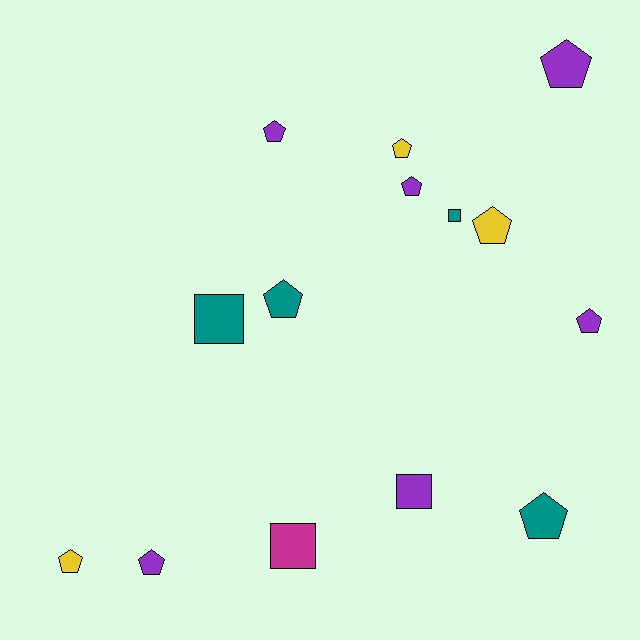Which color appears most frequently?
Purple, with 6 objects.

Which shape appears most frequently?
Pentagon, with 10 objects.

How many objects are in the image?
There are 14 objects.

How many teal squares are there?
There are 2 teal squares.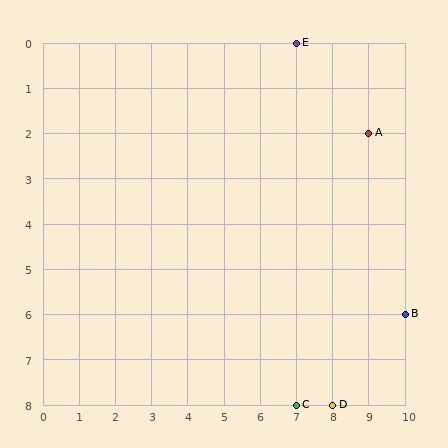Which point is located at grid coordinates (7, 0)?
Point E is at (7, 0).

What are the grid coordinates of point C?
Point C is at grid coordinates (7, 8).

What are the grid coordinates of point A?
Point A is at grid coordinates (9, 2).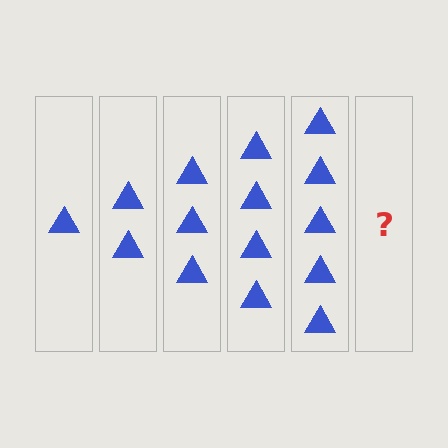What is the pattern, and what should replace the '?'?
The pattern is that each step adds one more triangle. The '?' should be 6 triangles.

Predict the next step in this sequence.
The next step is 6 triangles.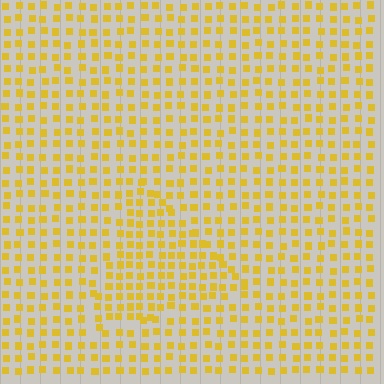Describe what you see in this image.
The image contains small yellow elements arranged at two different densities. A triangle-shaped region is visible where the elements are more densely packed than the surrounding area.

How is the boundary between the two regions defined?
The boundary is defined by a change in element density (approximately 1.5x ratio). All elements are the same color, size, and shape.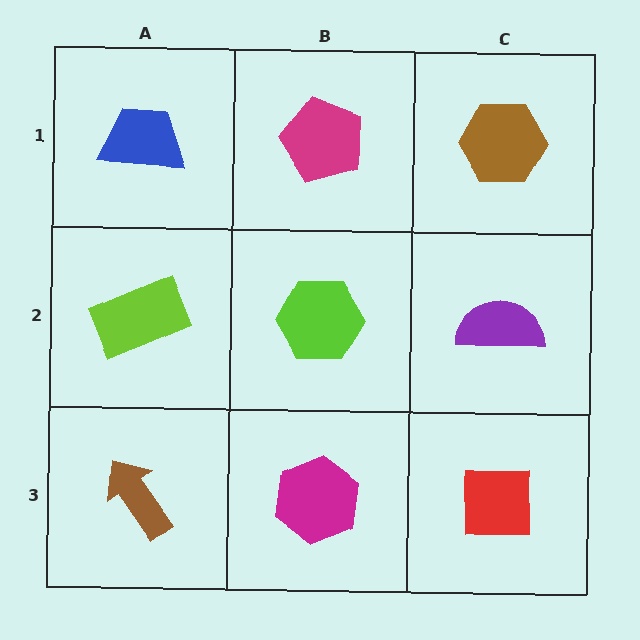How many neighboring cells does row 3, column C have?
2.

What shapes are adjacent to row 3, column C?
A purple semicircle (row 2, column C), a magenta hexagon (row 3, column B).